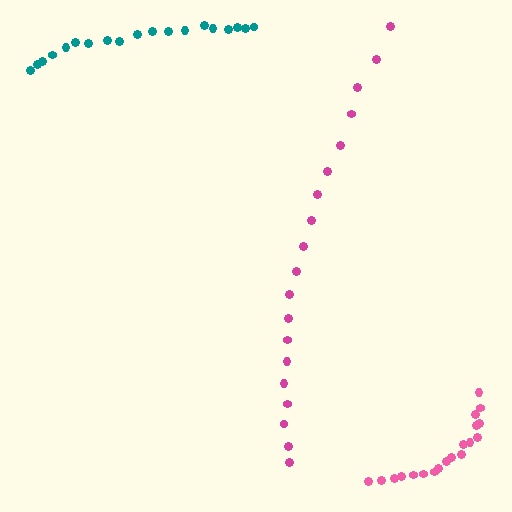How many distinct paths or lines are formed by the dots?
There are 3 distinct paths.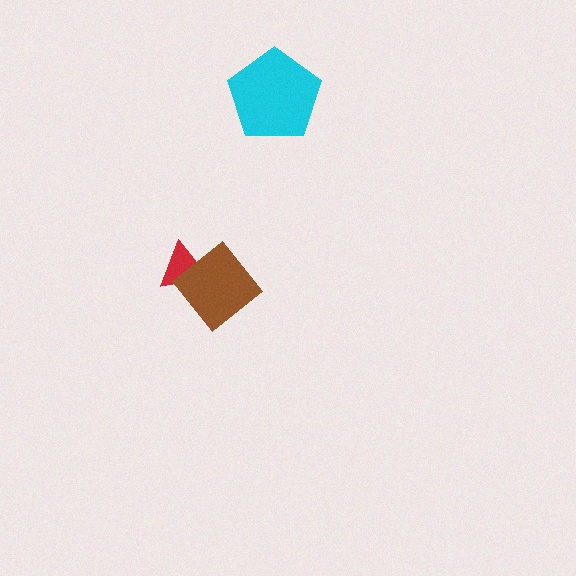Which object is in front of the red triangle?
The brown diamond is in front of the red triangle.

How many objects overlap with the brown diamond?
1 object overlaps with the brown diamond.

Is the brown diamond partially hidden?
No, no other shape covers it.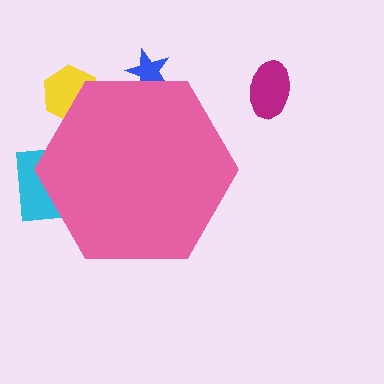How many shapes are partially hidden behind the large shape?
3 shapes are partially hidden.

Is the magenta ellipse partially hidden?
No, the magenta ellipse is fully visible.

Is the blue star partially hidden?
Yes, the blue star is partially hidden behind the pink hexagon.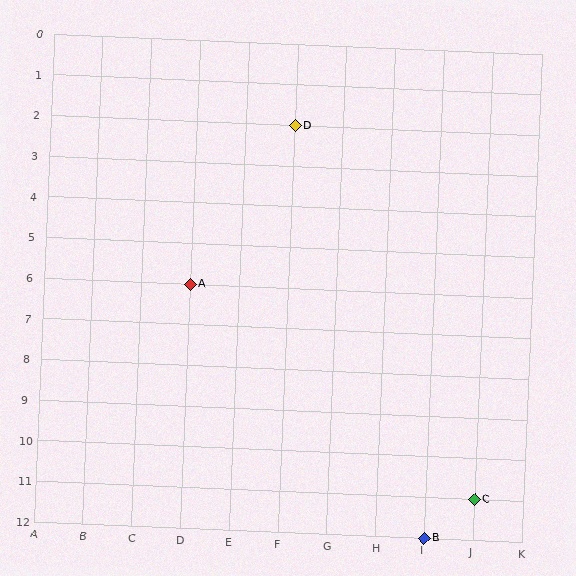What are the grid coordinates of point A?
Point A is at grid coordinates (D, 6).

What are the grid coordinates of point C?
Point C is at grid coordinates (J, 11).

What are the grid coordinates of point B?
Point B is at grid coordinates (I, 12).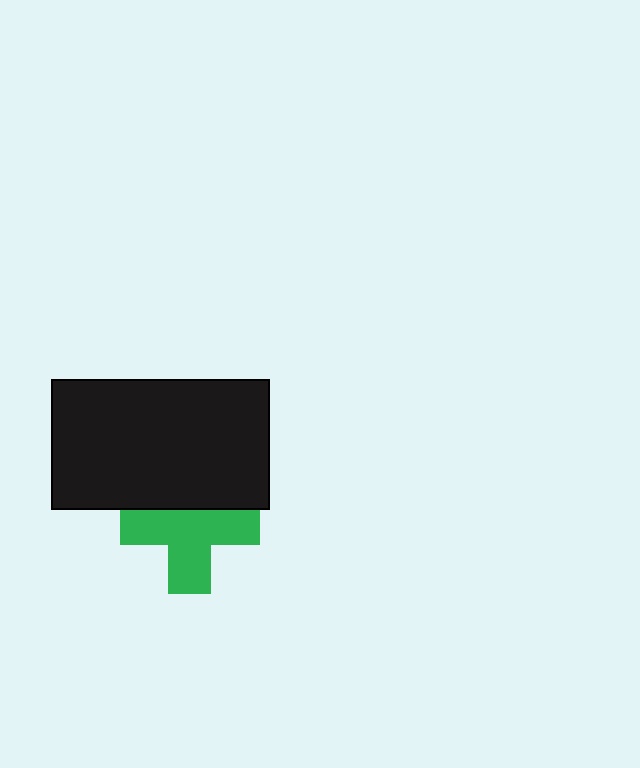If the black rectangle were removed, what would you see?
You would see the complete green cross.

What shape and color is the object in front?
The object in front is a black rectangle.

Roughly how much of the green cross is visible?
Most of it is visible (roughly 69%).